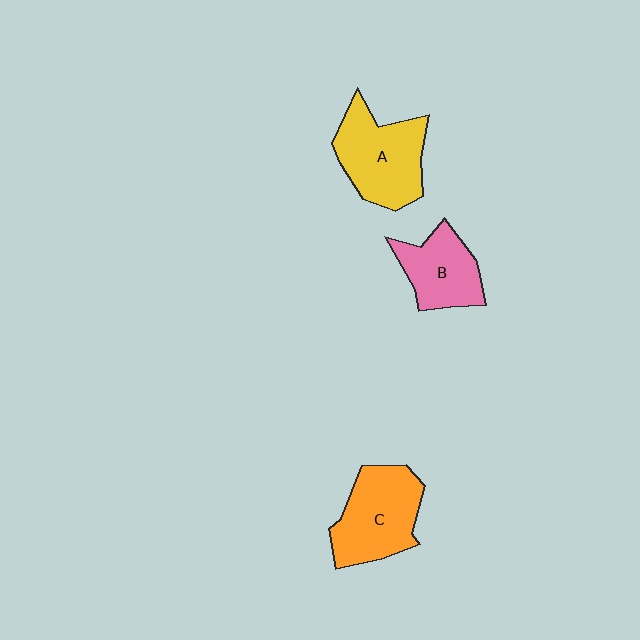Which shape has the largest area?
Shape A (yellow).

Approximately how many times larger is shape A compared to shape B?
Approximately 1.4 times.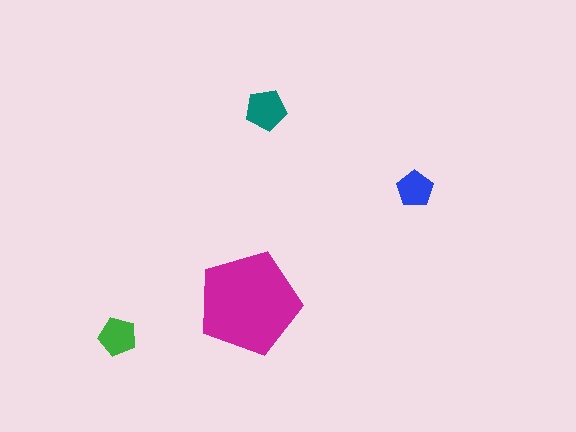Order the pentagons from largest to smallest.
the magenta one, the teal one, the green one, the blue one.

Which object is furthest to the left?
The green pentagon is leftmost.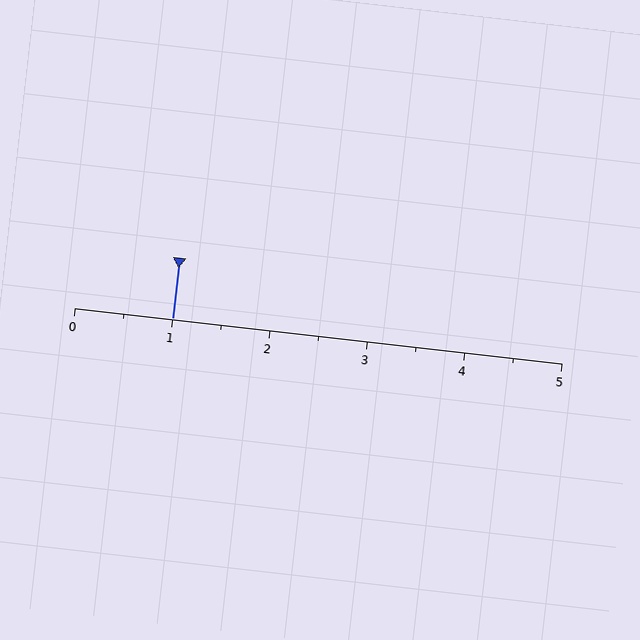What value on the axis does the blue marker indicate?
The marker indicates approximately 1.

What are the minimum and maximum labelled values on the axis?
The axis runs from 0 to 5.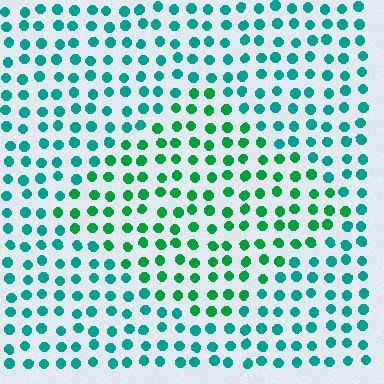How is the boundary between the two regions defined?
The boundary is defined purely by a slight shift in hue (about 32 degrees). Spacing, size, and orientation are identical on both sides.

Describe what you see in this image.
The image is filled with small teal elements in a uniform arrangement. A diamond-shaped region is visible where the elements are tinted to a slightly different hue, forming a subtle color boundary.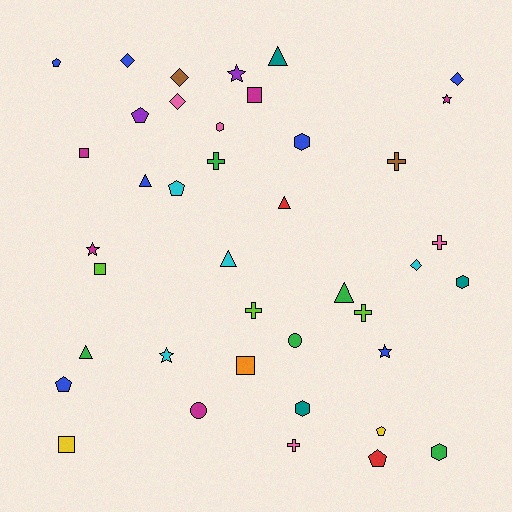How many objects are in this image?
There are 40 objects.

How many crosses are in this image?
There are 6 crosses.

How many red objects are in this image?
There are 2 red objects.